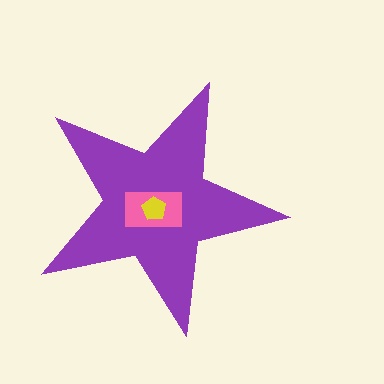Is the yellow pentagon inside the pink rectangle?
Yes.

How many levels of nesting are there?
3.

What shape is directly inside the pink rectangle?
The yellow pentagon.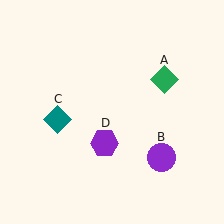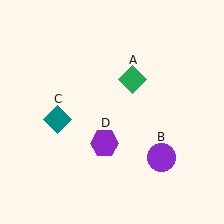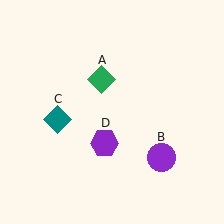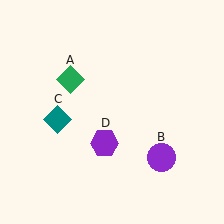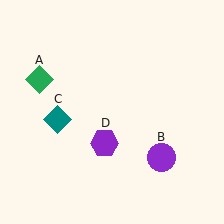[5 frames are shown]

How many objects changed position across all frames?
1 object changed position: green diamond (object A).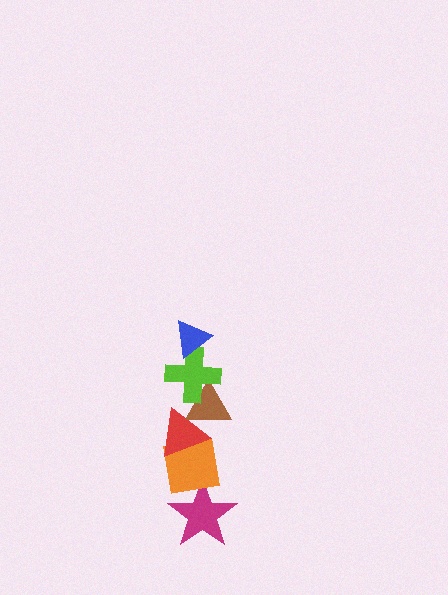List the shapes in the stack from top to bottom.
From top to bottom: the blue triangle, the lime cross, the brown triangle, the red triangle, the orange square, the magenta star.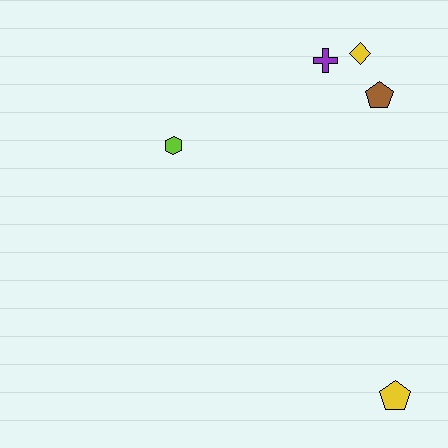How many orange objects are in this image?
There are no orange objects.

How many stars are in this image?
There are no stars.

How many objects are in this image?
There are 5 objects.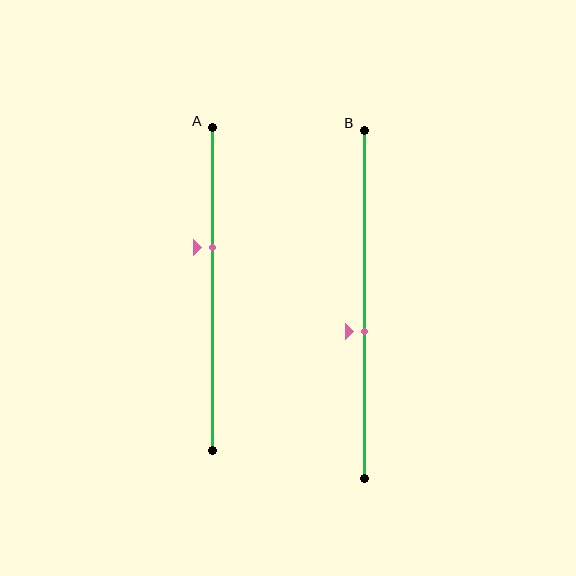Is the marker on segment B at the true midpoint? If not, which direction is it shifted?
No, the marker on segment B is shifted downward by about 8% of the segment length.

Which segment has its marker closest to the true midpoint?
Segment B has its marker closest to the true midpoint.